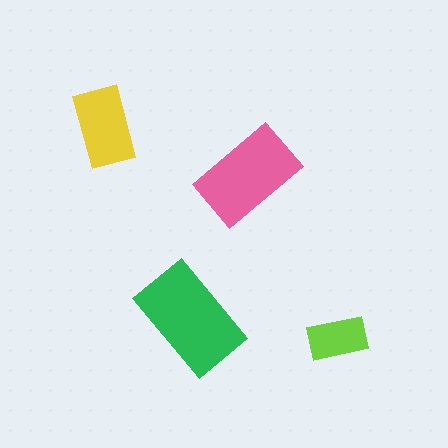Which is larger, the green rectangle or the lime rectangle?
The green one.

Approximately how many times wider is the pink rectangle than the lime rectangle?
About 1.5 times wider.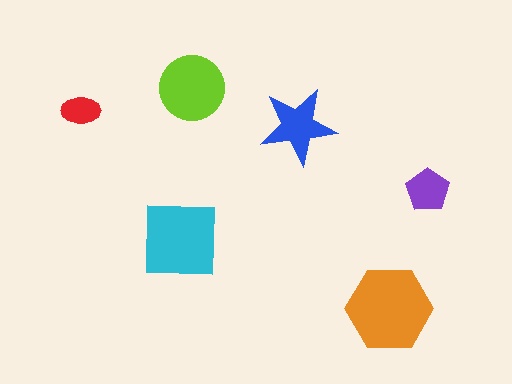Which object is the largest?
The orange hexagon.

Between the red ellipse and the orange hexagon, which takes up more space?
The orange hexagon.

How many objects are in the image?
There are 6 objects in the image.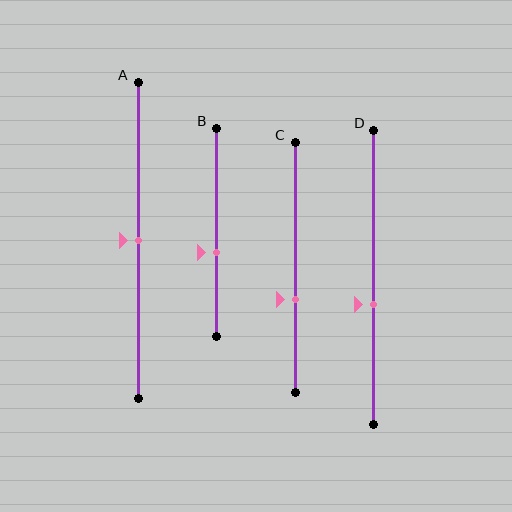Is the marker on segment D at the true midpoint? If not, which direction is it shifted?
No, the marker on segment D is shifted downward by about 9% of the segment length.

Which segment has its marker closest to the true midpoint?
Segment A has its marker closest to the true midpoint.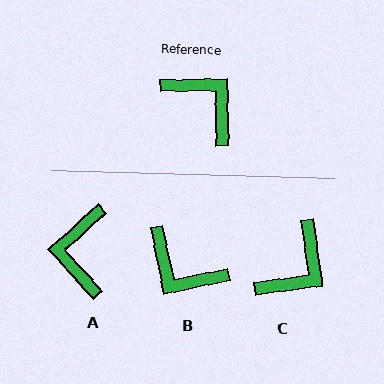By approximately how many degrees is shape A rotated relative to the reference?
Approximately 132 degrees counter-clockwise.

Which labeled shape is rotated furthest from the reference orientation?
B, about 170 degrees away.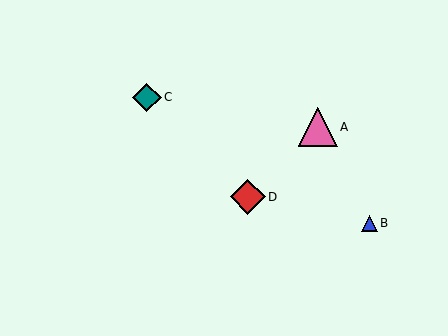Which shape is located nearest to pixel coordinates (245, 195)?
The red diamond (labeled D) at (248, 197) is nearest to that location.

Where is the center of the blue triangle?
The center of the blue triangle is at (370, 223).